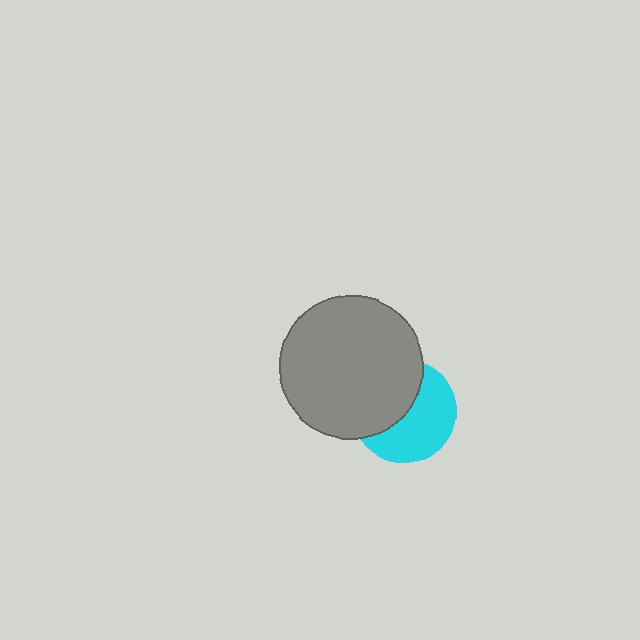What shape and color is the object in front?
The object in front is a gray circle.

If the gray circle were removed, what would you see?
You would see the complete cyan circle.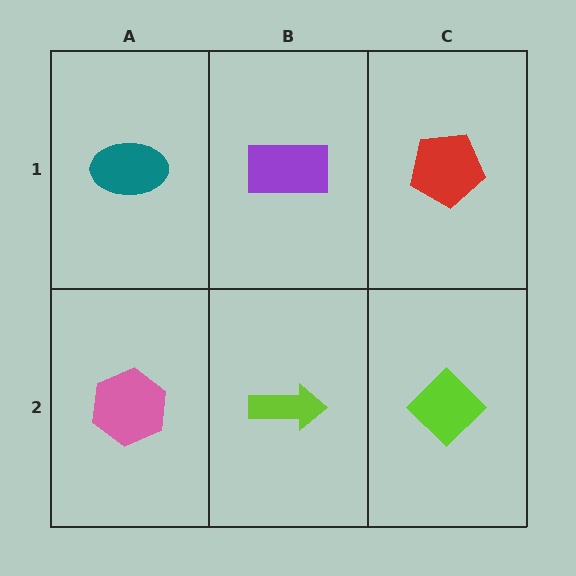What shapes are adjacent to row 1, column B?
A lime arrow (row 2, column B), a teal ellipse (row 1, column A), a red pentagon (row 1, column C).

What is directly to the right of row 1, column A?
A purple rectangle.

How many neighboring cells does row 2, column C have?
2.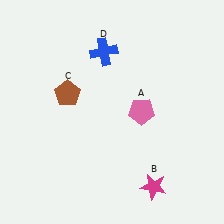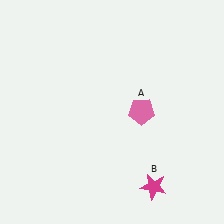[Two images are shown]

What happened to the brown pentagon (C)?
The brown pentagon (C) was removed in Image 2. It was in the top-left area of Image 1.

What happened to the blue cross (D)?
The blue cross (D) was removed in Image 2. It was in the top-left area of Image 1.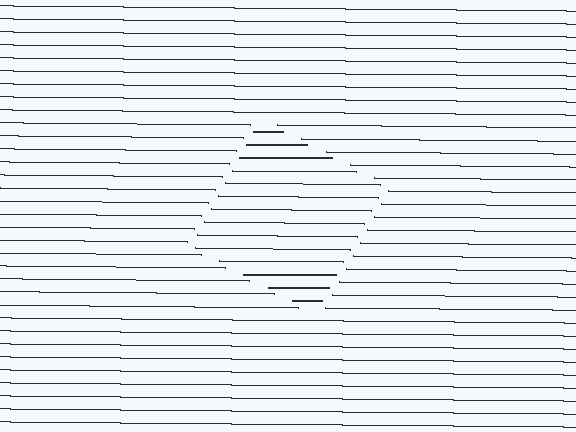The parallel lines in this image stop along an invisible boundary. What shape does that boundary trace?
An illusory square. The interior of the shape contains the same grating, shifted by half a period — the contour is defined by the phase discontinuity where line-ends from the inner and outer gratings abut.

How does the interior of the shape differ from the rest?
The interior of the shape contains the same grating, shifted by half a period — the contour is defined by the phase discontinuity where line-ends from the inner and outer gratings abut.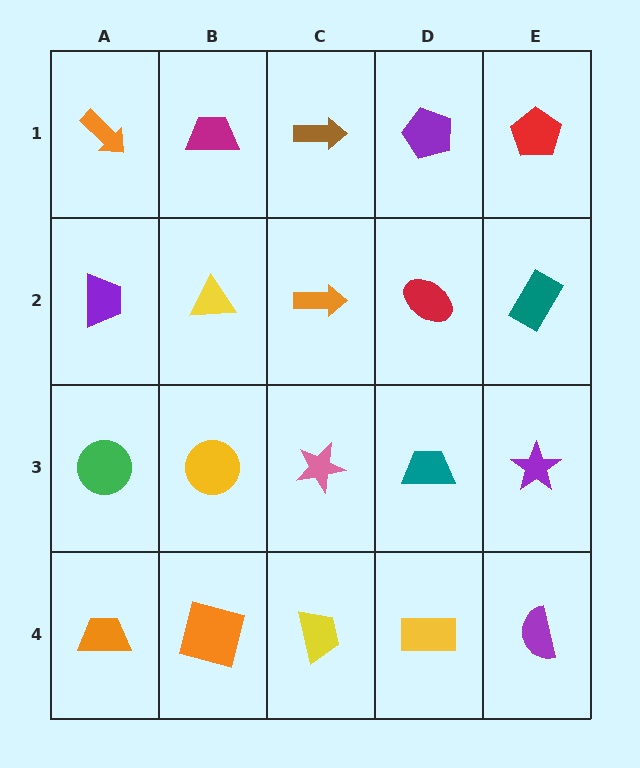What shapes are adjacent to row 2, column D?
A purple pentagon (row 1, column D), a teal trapezoid (row 3, column D), an orange arrow (row 2, column C), a teal rectangle (row 2, column E).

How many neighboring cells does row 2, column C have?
4.